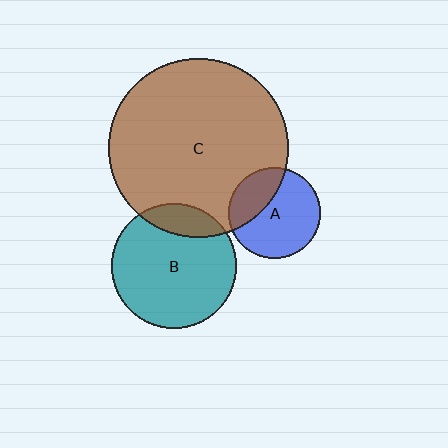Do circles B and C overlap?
Yes.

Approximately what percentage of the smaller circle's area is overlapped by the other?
Approximately 15%.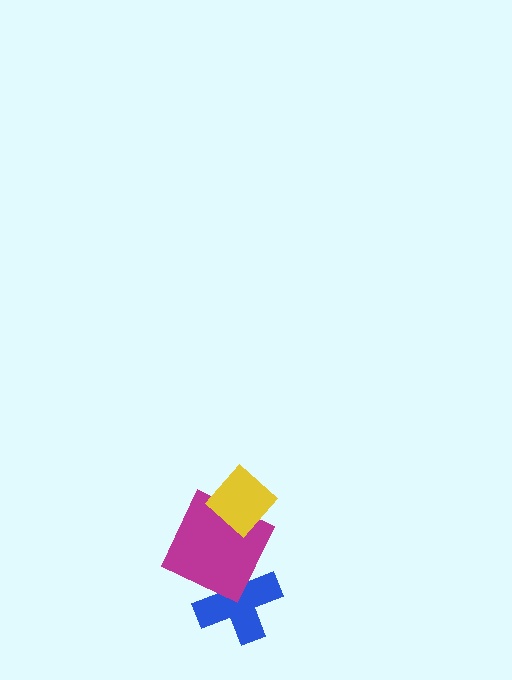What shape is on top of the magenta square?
The yellow diamond is on top of the magenta square.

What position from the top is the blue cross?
The blue cross is 3rd from the top.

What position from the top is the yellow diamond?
The yellow diamond is 1st from the top.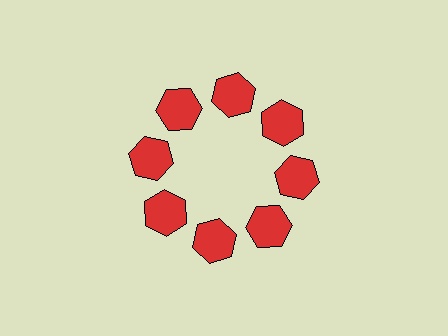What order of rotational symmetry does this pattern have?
This pattern has 8-fold rotational symmetry.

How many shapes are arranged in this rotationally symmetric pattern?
There are 8 shapes, arranged in 8 groups of 1.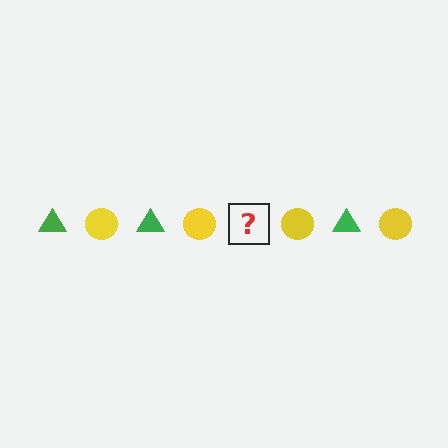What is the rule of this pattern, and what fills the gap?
The rule is that the pattern alternates between green triangle and yellow circle. The gap should be filled with a green triangle.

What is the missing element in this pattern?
The missing element is a green triangle.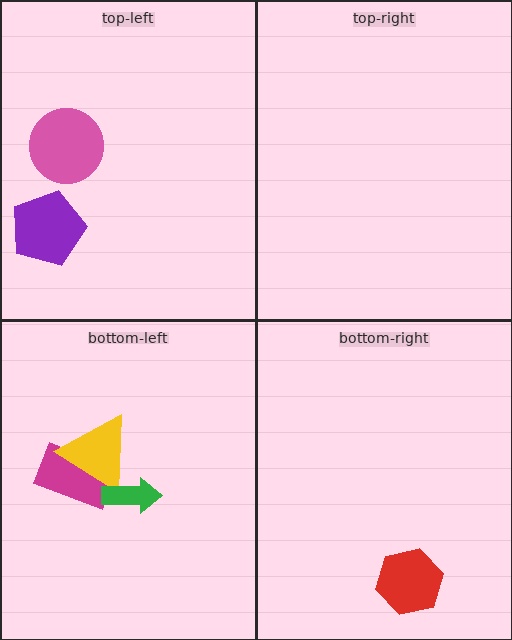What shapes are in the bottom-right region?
The red hexagon.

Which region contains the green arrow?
The bottom-left region.